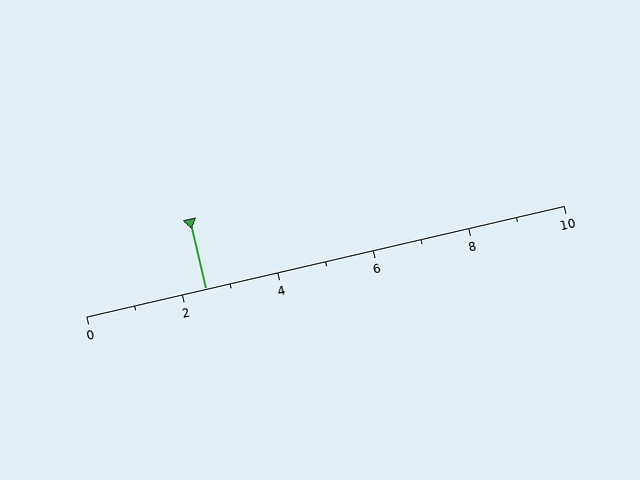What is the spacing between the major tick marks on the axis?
The major ticks are spaced 2 apart.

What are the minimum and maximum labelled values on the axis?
The axis runs from 0 to 10.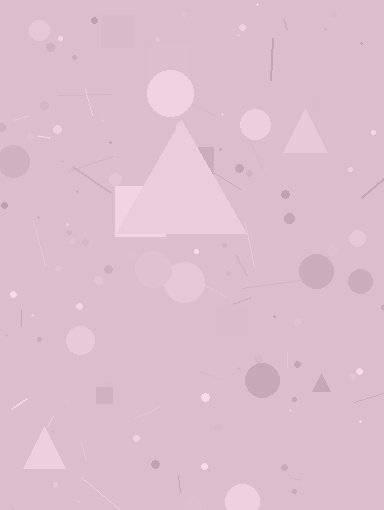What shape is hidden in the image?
A triangle is hidden in the image.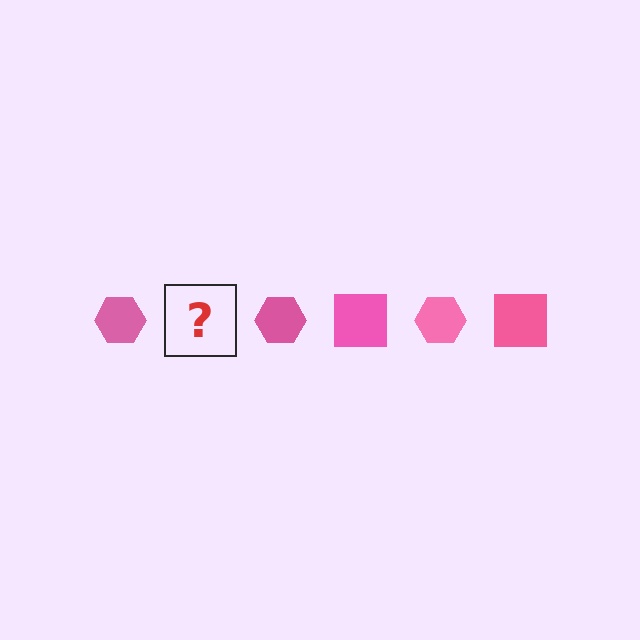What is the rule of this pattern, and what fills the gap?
The rule is that the pattern cycles through hexagon, square shapes in pink. The gap should be filled with a pink square.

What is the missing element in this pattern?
The missing element is a pink square.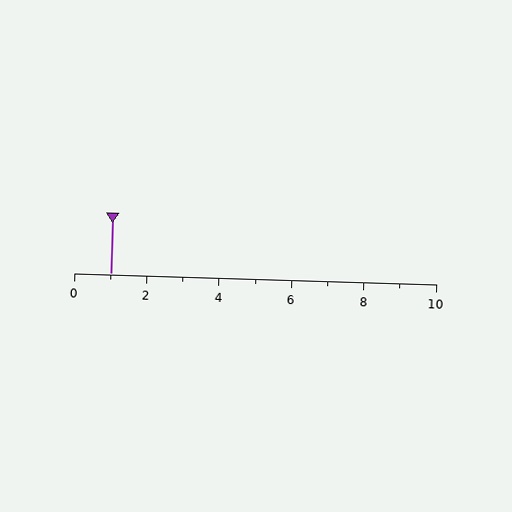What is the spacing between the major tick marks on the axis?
The major ticks are spaced 2 apart.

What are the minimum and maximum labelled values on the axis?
The axis runs from 0 to 10.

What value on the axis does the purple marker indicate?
The marker indicates approximately 1.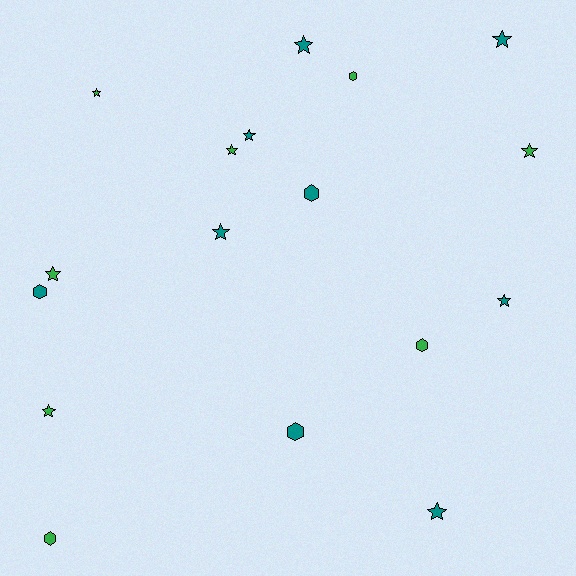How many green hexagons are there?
There are 3 green hexagons.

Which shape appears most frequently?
Star, with 11 objects.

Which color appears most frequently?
Teal, with 9 objects.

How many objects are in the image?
There are 17 objects.